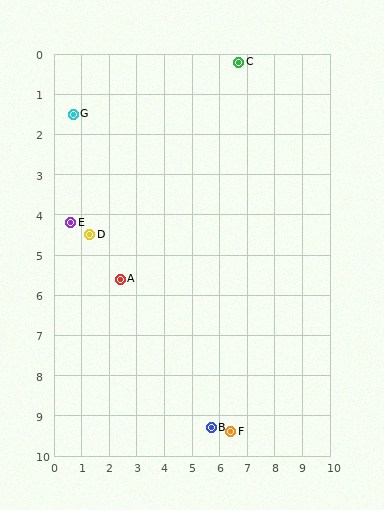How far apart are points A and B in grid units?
Points A and B are about 5.0 grid units apart.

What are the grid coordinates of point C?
Point C is at approximately (6.7, 0.2).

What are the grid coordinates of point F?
Point F is at approximately (6.4, 9.4).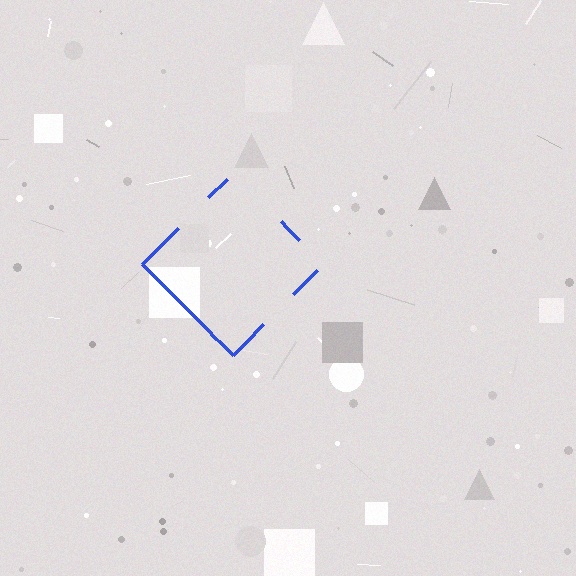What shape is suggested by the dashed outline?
The dashed outline suggests a diamond.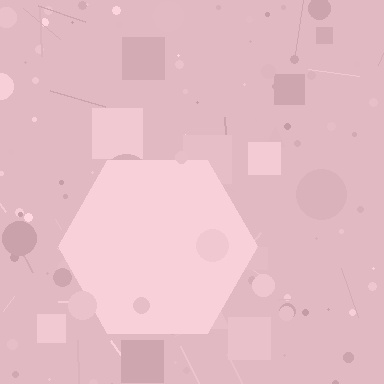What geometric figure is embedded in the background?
A hexagon is embedded in the background.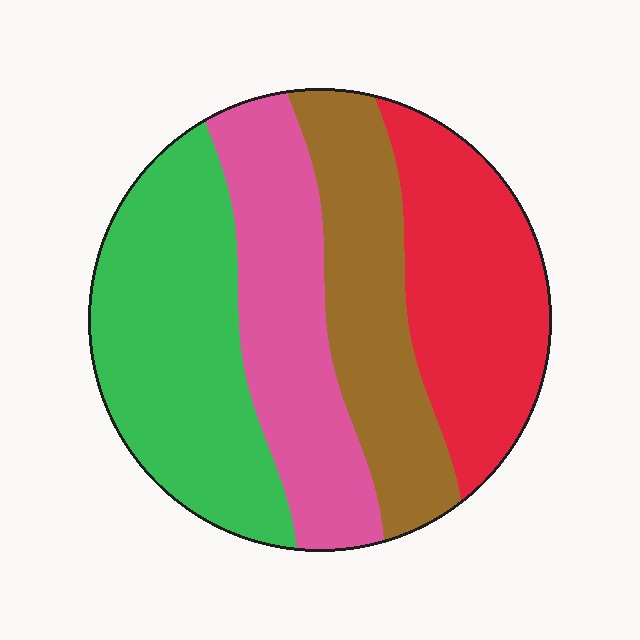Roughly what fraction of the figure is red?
Red takes up about one quarter (1/4) of the figure.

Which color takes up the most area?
Green, at roughly 30%.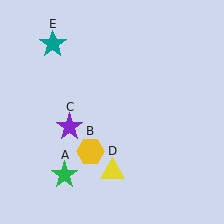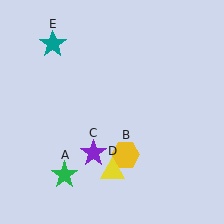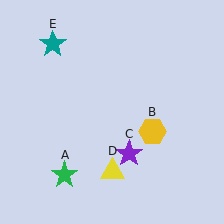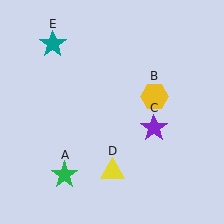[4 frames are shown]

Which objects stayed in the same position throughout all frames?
Green star (object A) and yellow triangle (object D) and teal star (object E) remained stationary.